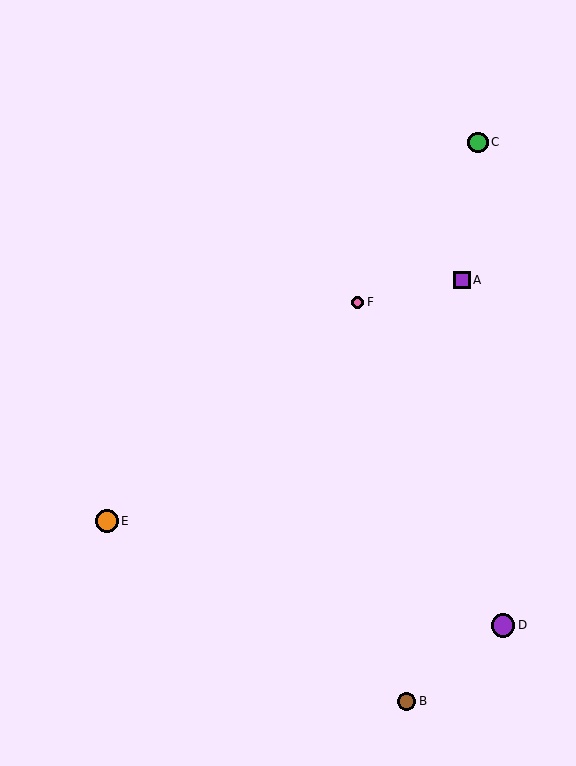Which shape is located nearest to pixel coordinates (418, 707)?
The brown circle (labeled B) at (407, 701) is nearest to that location.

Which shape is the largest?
The purple circle (labeled D) is the largest.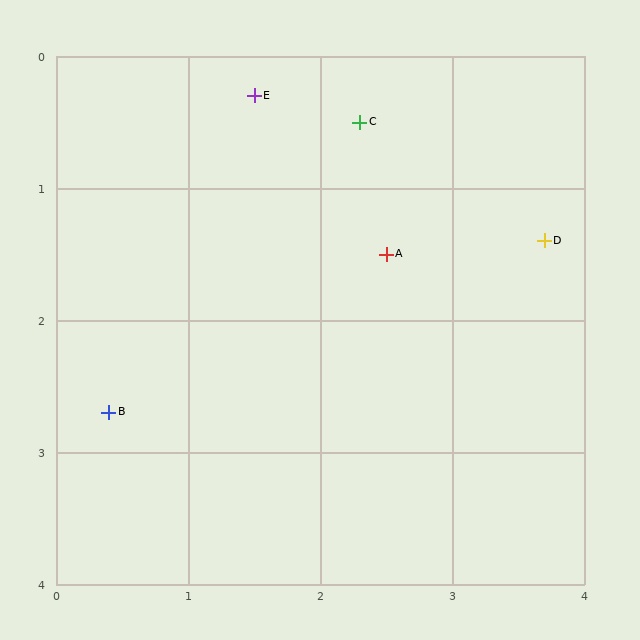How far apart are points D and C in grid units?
Points D and C are about 1.7 grid units apart.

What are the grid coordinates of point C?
Point C is at approximately (2.3, 0.5).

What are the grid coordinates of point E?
Point E is at approximately (1.5, 0.3).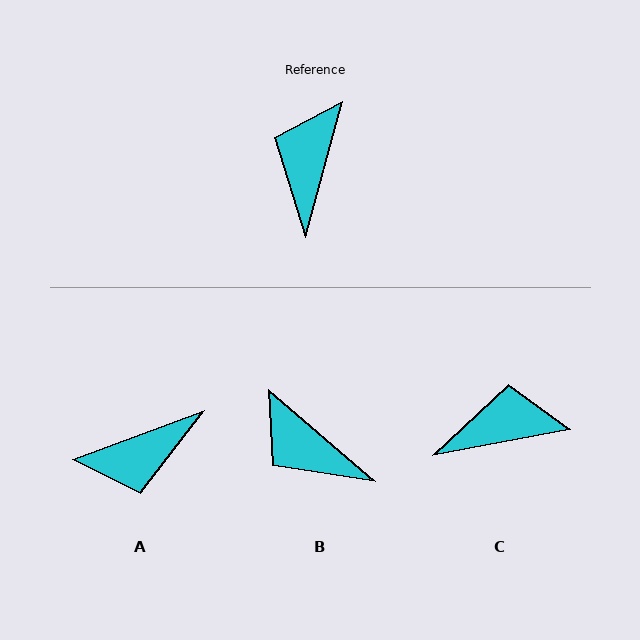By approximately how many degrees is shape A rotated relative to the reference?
Approximately 125 degrees counter-clockwise.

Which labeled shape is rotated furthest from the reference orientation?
A, about 125 degrees away.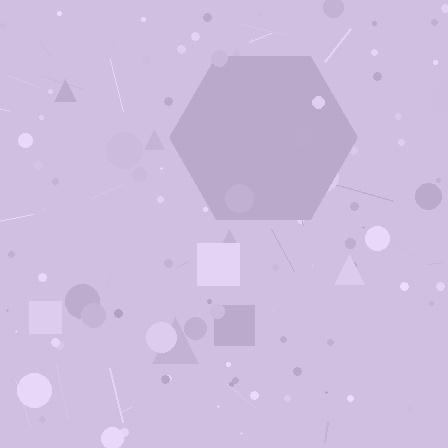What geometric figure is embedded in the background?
A hexagon is embedded in the background.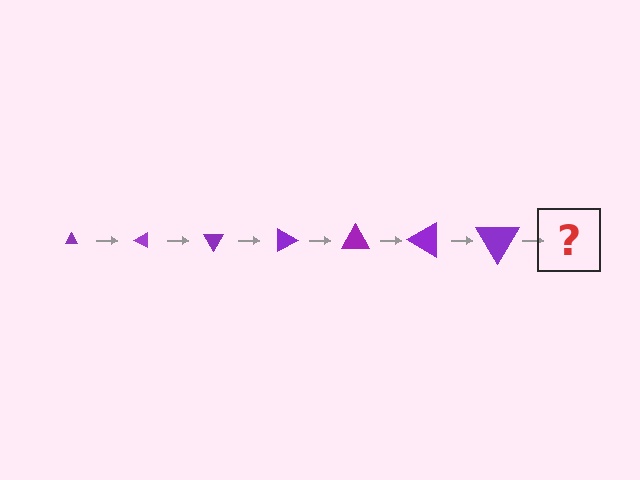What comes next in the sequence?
The next element should be a triangle, larger than the previous one and rotated 210 degrees from the start.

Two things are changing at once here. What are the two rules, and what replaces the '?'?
The two rules are that the triangle grows larger each step and it rotates 30 degrees each step. The '?' should be a triangle, larger than the previous one and rotated 210 degrees from the start.